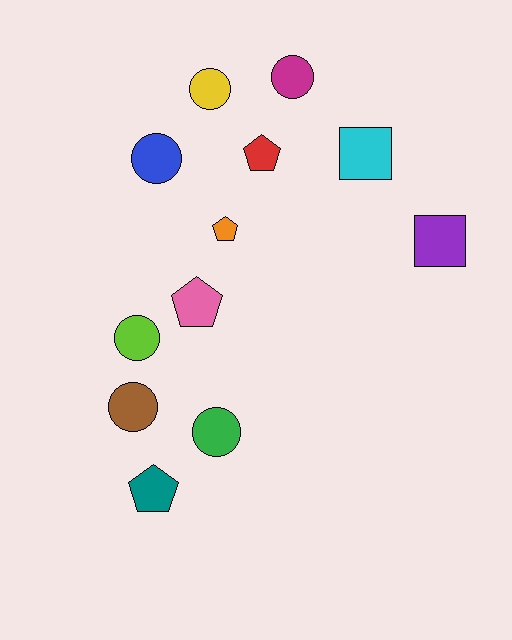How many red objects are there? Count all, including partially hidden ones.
There is 1 red object.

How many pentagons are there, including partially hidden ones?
There are 4 pentagons.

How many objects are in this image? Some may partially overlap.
There are 12 objects.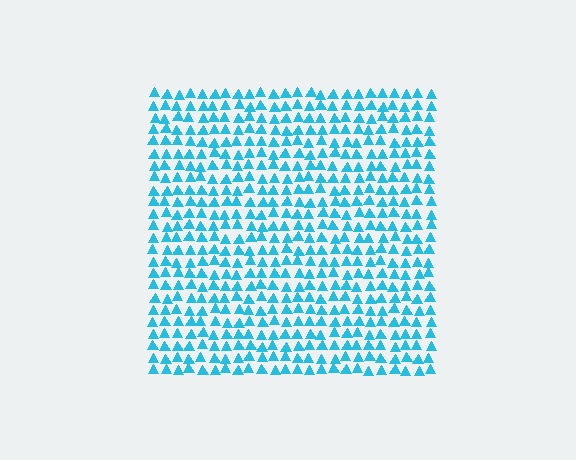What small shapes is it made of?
It is made of small triangles.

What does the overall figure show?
The overall figure shows a square.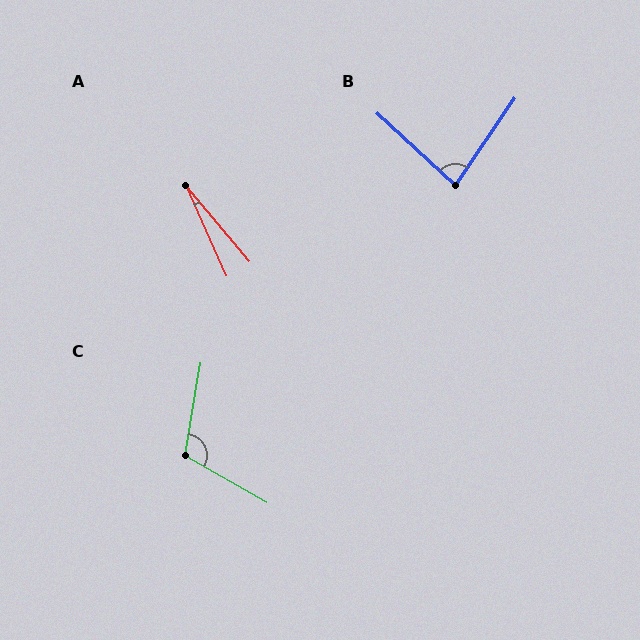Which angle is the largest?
C, at approximately 110 degrees.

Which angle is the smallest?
A, at approximately 16 degrees.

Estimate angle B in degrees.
Approximately 82 degrees.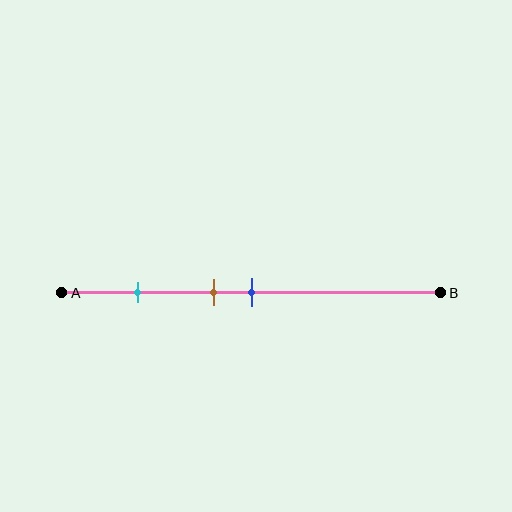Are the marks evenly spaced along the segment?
No, the marks are not evenly spaced.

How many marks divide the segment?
There are 3 marks dividing the segment.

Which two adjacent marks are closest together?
The brown and blue marks are the closest adjacent pair.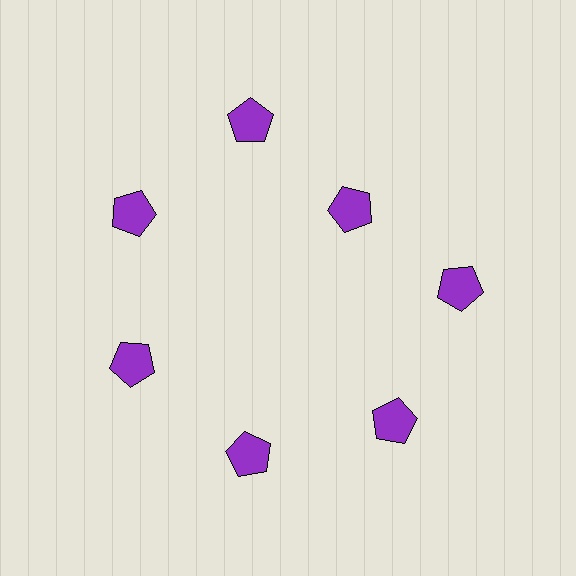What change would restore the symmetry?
The symmetry would be restored by moving it outward, back onto the ring so that all 7 pentagons sit at equal angles and equal distance from the center.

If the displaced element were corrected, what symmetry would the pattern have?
It would have 7-fold rotational symmetry — the pattern would map onto itself every 51 degrees.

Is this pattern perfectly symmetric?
No. The 7 purple pentagons are arranged in a ring, but one element near the 1 o'clock position is pulled inward toward the center, breaking the 7-fold rotational symmetry.